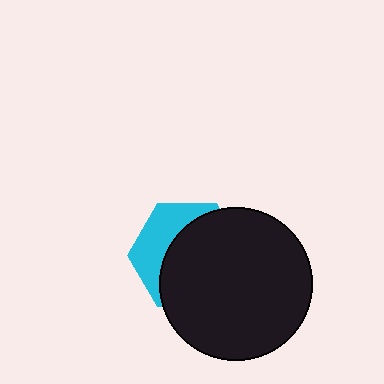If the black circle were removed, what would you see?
You would see the complete cyan hexagon.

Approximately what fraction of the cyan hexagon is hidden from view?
Roughly 65% of the cyan hexagon is hidden behind the black circle.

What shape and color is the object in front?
The object in front is a black circle.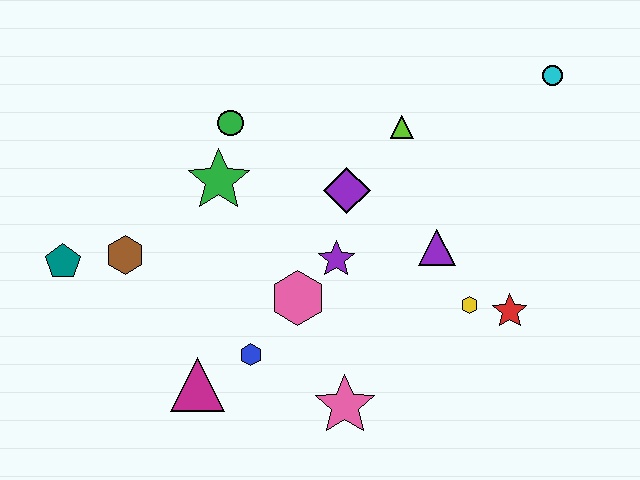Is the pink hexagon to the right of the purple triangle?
No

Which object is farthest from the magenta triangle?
The cyan circle is farthest from the magenta triangle.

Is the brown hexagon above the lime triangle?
No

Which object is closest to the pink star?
The blue hexagon is closest to the pink star.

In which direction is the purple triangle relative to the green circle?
The purple triangle is to the right of the green circle.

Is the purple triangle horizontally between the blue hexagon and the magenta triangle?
No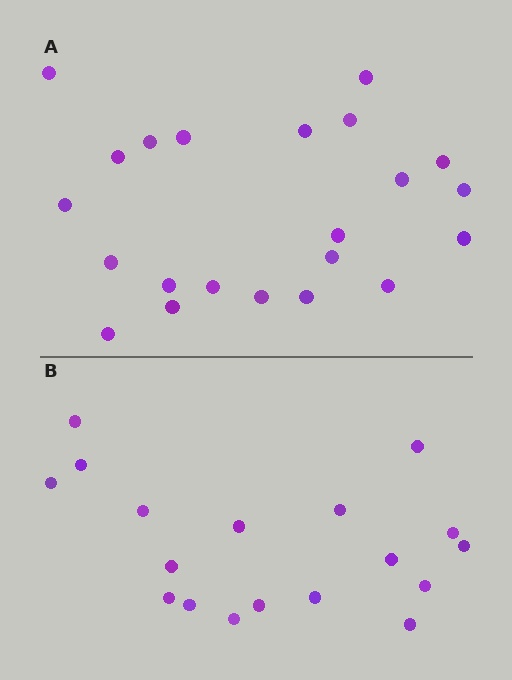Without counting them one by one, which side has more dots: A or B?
Region A (the top region) has more dots.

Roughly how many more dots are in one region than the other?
Region A has about 4 more dots than region B.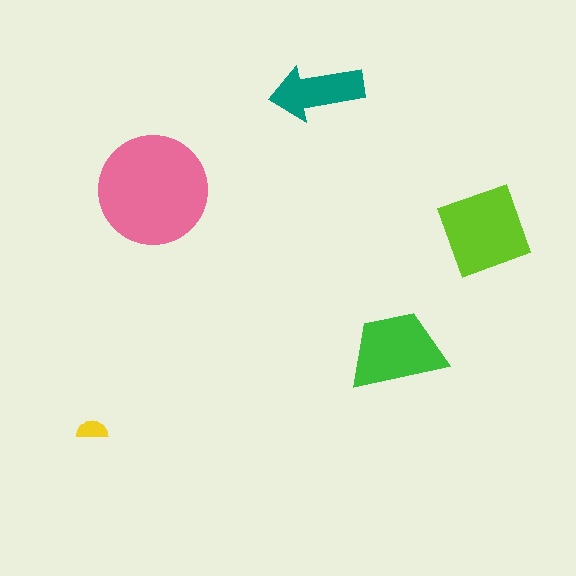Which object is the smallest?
The yellow semicircle.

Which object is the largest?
The pink circle.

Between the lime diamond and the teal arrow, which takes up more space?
The lime diamond.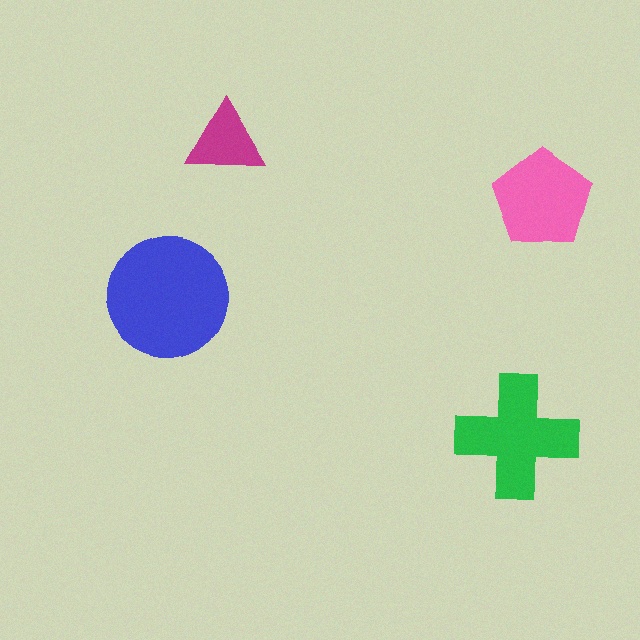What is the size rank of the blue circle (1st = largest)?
1st.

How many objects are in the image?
There are 4 objects in the image.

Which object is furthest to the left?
The blue circle is leftmost.